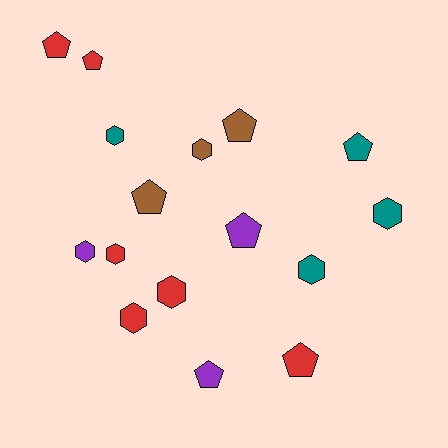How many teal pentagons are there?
There is 1 teal pentagon.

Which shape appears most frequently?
Pentagon, with 8 objects.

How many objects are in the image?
There are 16 objects.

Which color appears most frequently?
Red, with 6 objects.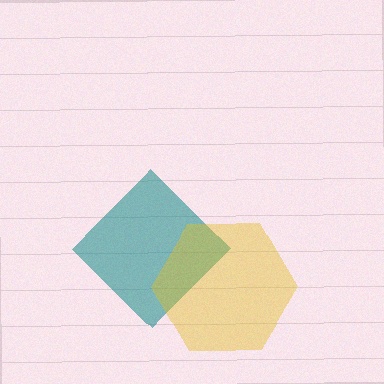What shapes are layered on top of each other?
The layered shapes are: a teal diamond, a yellow hexagon.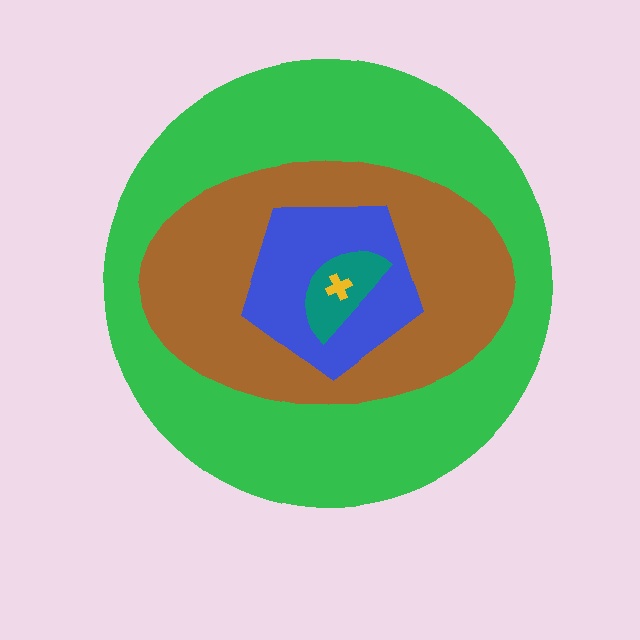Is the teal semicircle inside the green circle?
Yes.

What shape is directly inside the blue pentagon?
The teal semicircle.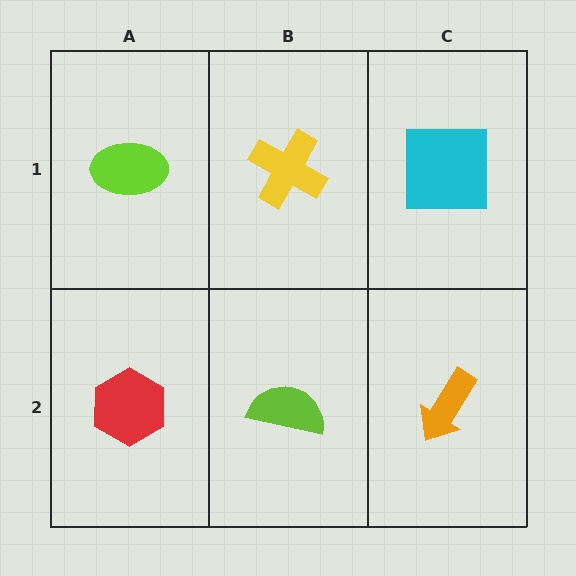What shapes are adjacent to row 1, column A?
A red hexagon (row 2, column A), a yellow cross (row 1, column B).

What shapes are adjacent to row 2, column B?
A yellow cross (row 1, column B), a red hexagon (row 2, column A), an orange arrow (row 2, column C).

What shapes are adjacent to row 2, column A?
A lime ellipse (row 1, column A), a lime semicircle (row 2, column B).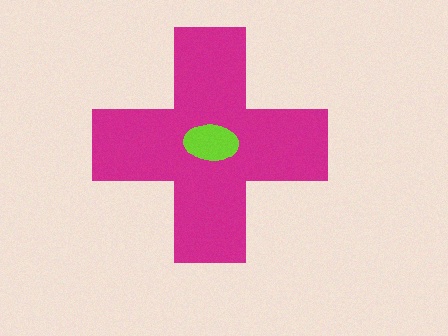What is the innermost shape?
The lime ellipse.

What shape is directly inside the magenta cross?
The lime ellipse.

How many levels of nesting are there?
2.